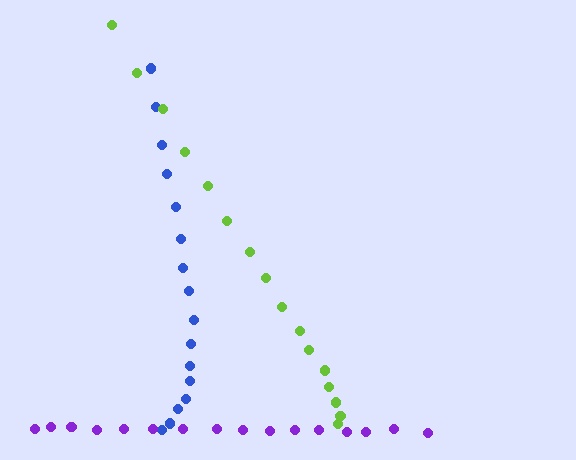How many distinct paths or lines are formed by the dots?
There are 3 distinct paths.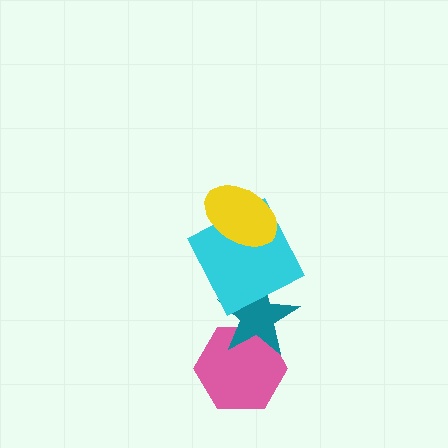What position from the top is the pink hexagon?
The pink hexagon is 4th from the top.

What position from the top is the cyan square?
The cyan square is 2nd from the top.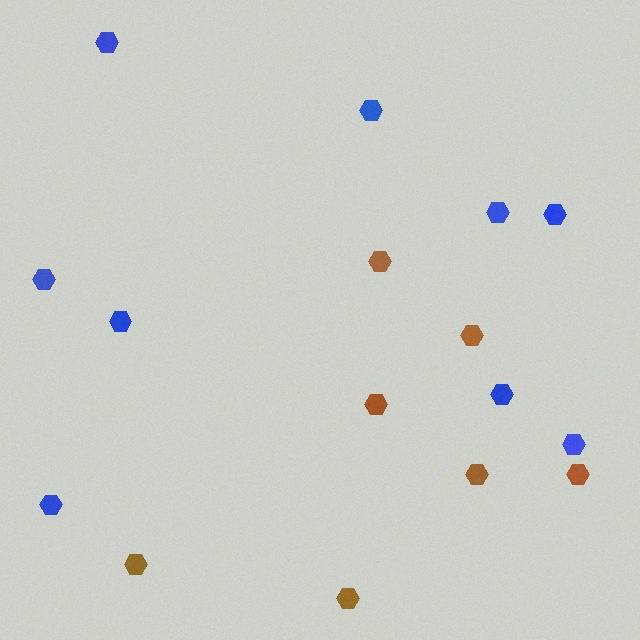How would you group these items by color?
There are 2 groups: one group of brown hexagons (7) and one group of blue hexagons (9).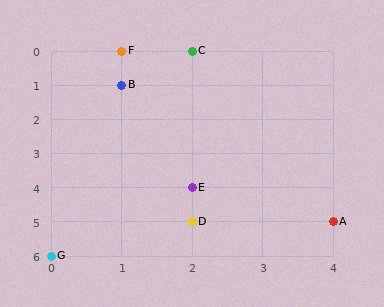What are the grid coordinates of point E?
Point E is at grid coordinates (2, 4).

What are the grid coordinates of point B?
Point B is at grid coordinates (1, 1).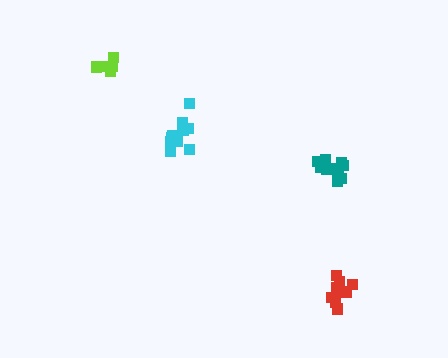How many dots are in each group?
Group 1: 10 dots, Group 2: 9 dots, Group 3: 6 dots, Group 4: 10 dots (35 total).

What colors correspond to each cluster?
The clusters are colored: cyan, red, lime, teal.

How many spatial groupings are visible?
There are 4 spatial groupings.